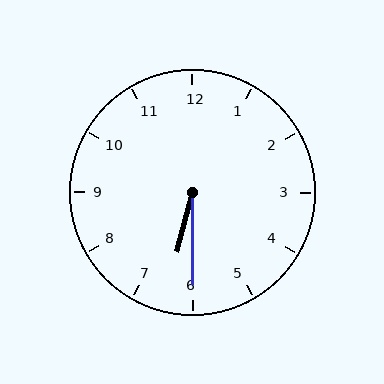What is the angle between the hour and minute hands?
Approximately 15 degrees.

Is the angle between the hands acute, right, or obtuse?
It is acute.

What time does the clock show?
6:30.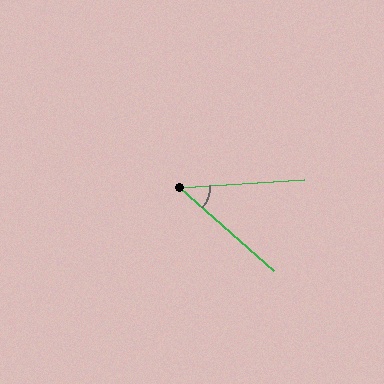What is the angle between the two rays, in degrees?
Approximately 45 degrees.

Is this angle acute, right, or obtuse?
It is acute.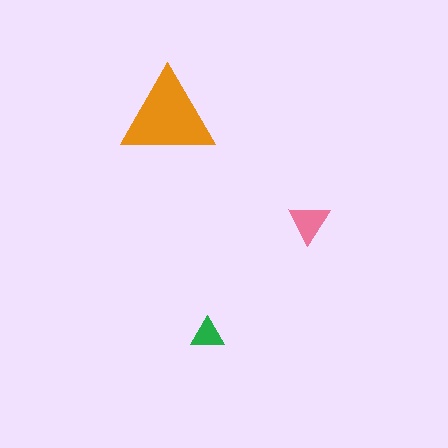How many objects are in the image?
There are 3 objects in the image.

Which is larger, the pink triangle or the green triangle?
The pink one.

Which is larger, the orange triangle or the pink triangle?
The orange one.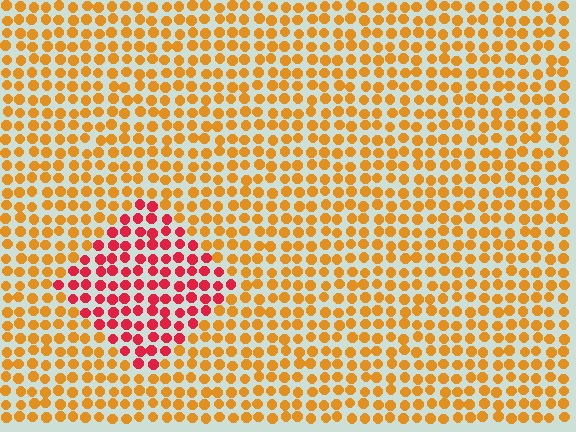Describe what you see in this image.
The image is filled with small orange elements in a uniform arrangement. A diamond-shaped region is visible where the elements are tinted to a slightly different hue, forming a subtle color boundary.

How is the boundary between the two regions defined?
The boundary is defined purely by a slight shift in hue (about 46 degrees). Spacing, size, and orientation are identical on both sides.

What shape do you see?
I see a diamond.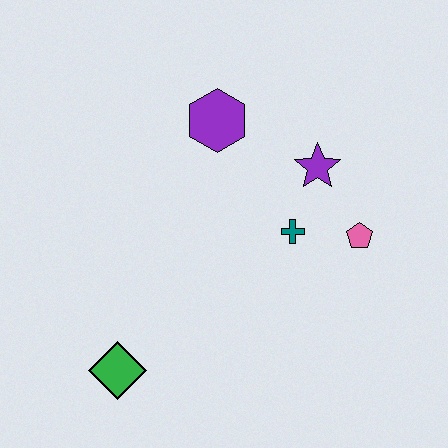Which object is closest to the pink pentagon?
The teal cross is closest to the pink pentagon.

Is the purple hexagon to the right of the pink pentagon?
No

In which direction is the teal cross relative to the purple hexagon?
The teal cross is below the purple hexagon.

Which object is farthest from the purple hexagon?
The green diamond is farthest from the purple hexagon.